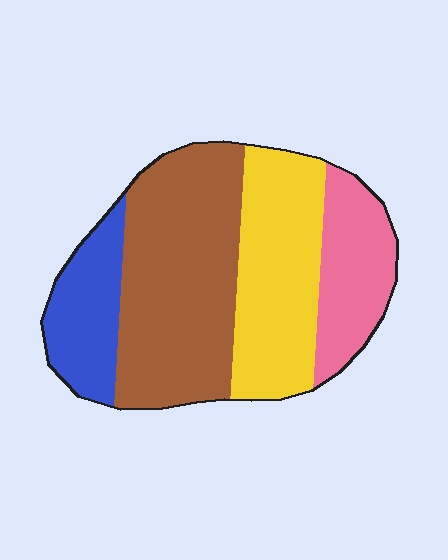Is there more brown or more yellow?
Brown.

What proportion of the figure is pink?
Pink takes up between a sixth and a third of the figure.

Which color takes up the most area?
Brown, at roughly 40%.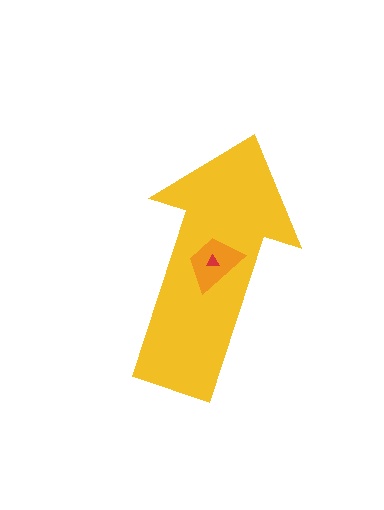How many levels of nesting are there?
3.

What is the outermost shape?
The yellow arrow.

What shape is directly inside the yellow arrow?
The orange trapezoid.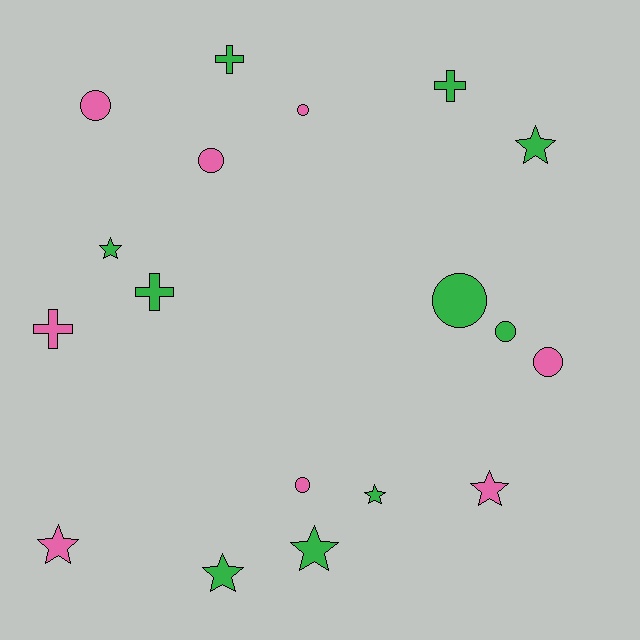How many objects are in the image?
There are 18 objects.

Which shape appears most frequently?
Circle, with 7 objects.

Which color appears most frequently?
Green, with 10 objects.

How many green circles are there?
There are 2 green circles.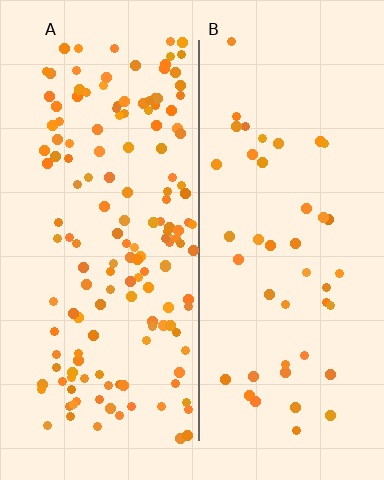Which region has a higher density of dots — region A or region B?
A (the left).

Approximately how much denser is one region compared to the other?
Approximately 3.6× — region A over region B.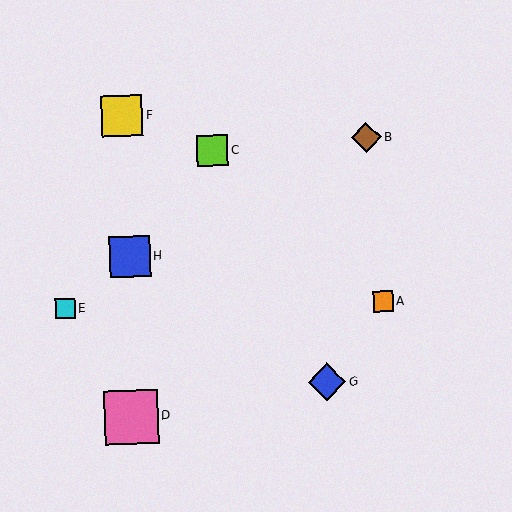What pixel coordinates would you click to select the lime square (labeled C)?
Click at (212, 150) to select the lime square C.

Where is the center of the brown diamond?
The center of the brown diamond is at (366, 138).